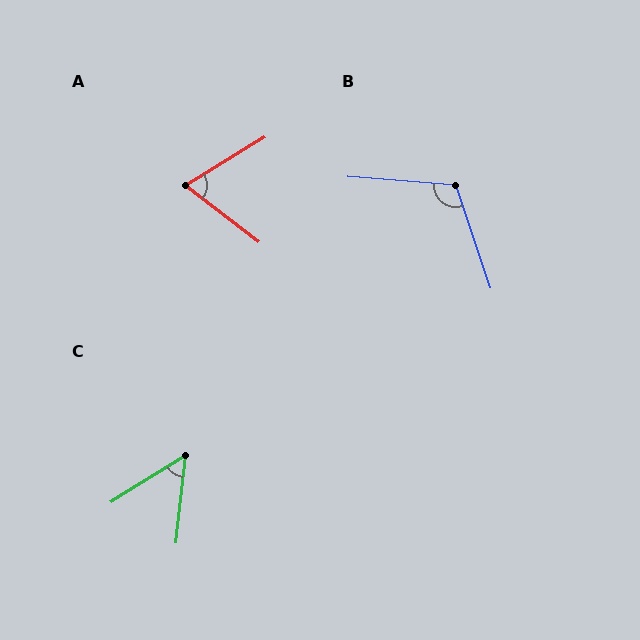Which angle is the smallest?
C, at approximately 52 degrees.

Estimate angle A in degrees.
Approximately 69 degrees.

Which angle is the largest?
B, at approximately 113 degrees.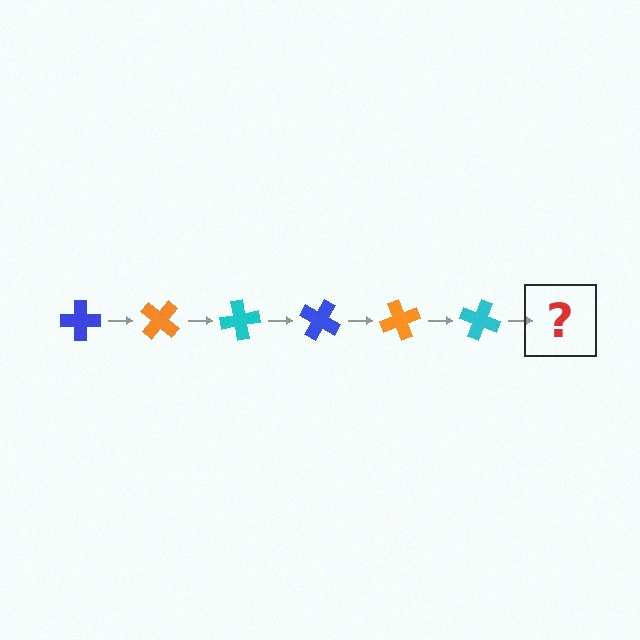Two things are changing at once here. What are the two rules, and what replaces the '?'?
The two rules are that it rotates 40 degrees each step and the color cycles through blue, orange, and cyan. The '?' should be a blue cross, rotated 240 degrees from the start.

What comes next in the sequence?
The next element should be a blue cross, rotated 240 degrees from the start.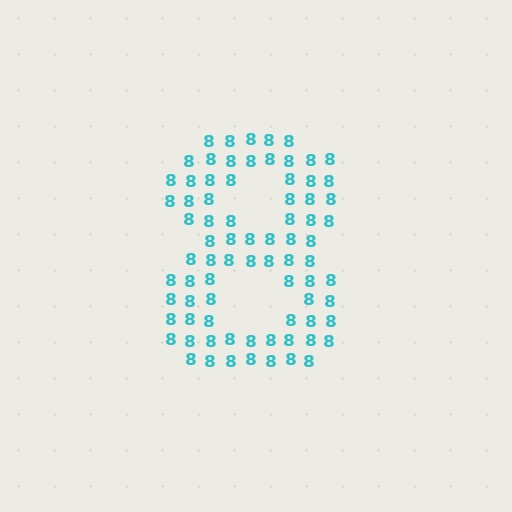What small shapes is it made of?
It is made of small digit 8's.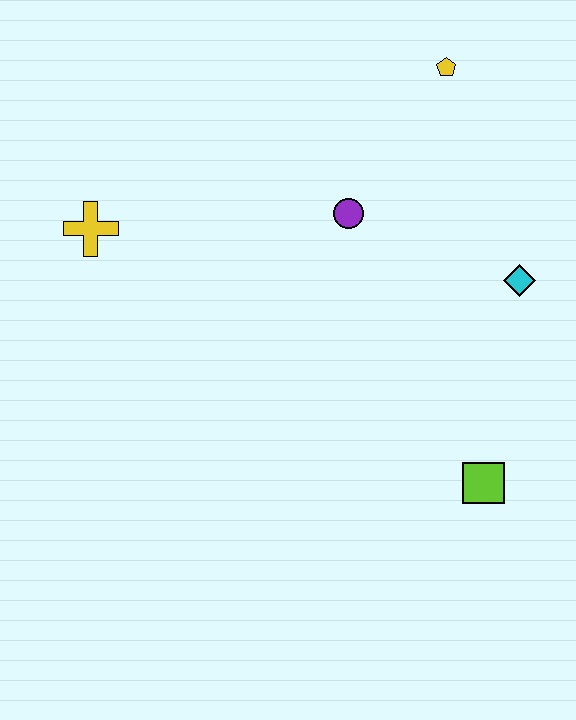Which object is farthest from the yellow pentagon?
The lime square is farthest from the yellow pentagon.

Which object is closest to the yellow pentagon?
The purple circle is closest to the yellow pentagon.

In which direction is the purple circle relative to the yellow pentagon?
The purple circle is below the yellow pentagon.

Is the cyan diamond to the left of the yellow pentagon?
No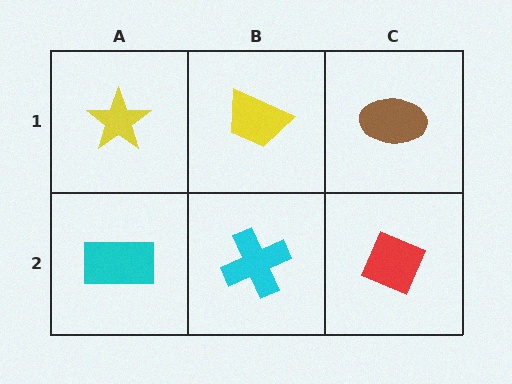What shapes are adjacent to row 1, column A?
A cyan rectangle (row 2, column A), a yellow trapezoid (row 1, column B).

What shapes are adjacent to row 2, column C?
A brown ellipse (row 1, column C), a cyan cross (row 2, column B).